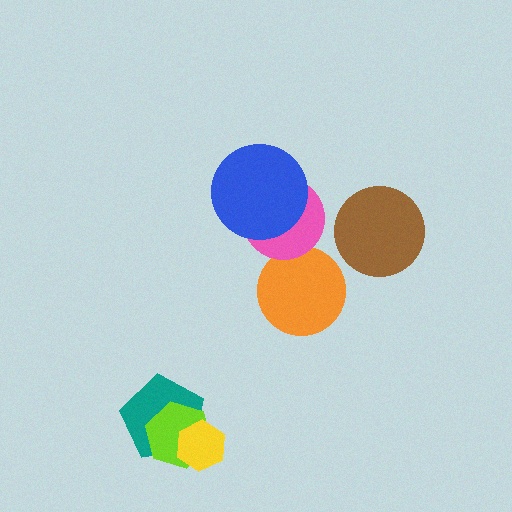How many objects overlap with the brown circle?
0 objects overlap with the brown circle.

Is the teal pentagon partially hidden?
Yes, it is partially covered by another shape.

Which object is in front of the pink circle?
The blue circle is in front of the pink circle.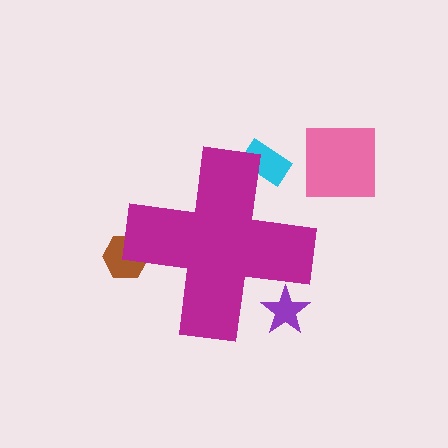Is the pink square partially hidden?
No, the pink square is fully visible.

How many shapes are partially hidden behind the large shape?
3 shapes are partially hidden.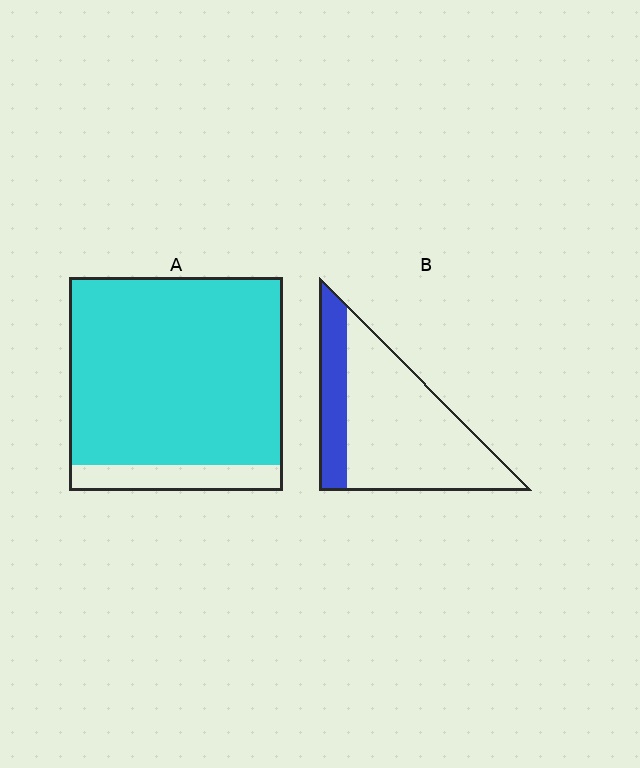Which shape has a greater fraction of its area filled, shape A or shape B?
Shape A.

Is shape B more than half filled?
No.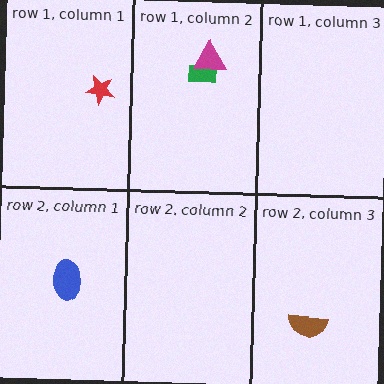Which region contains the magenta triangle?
The row 1, column 2 region.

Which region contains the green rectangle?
The row 1, column 2 region.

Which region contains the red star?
The row 1, column 1 region.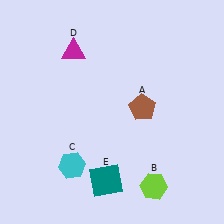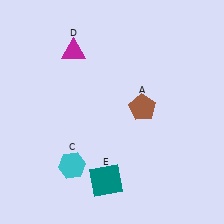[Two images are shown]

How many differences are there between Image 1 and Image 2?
There is 1 difference between the two images.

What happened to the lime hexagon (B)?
The lime hexagon (B) was removed in Image 2. It was in the bottom-right area of Image 1.